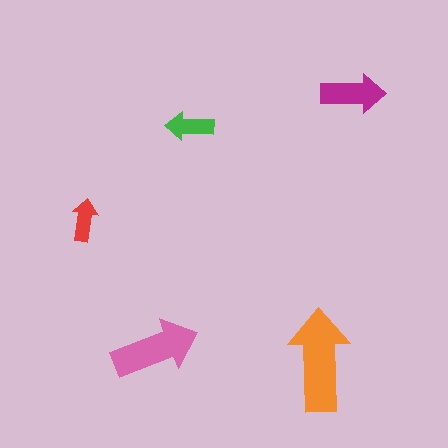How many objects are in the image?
There are 5 objects in the image.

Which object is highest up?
The magenta arrow is topmost.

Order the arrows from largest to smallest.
the orange one, the pink one, the magenta one, the green one, the red one.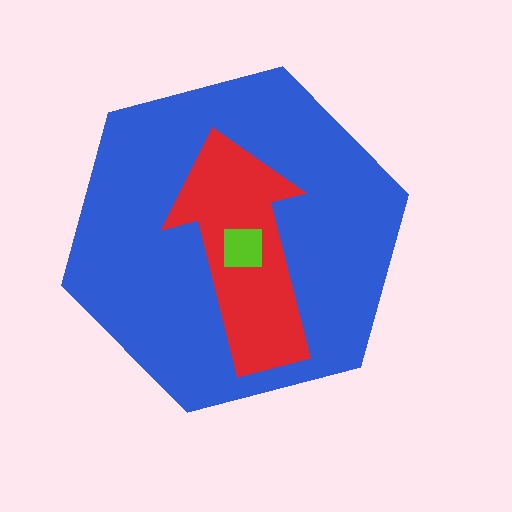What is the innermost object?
The lime square.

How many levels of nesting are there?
3.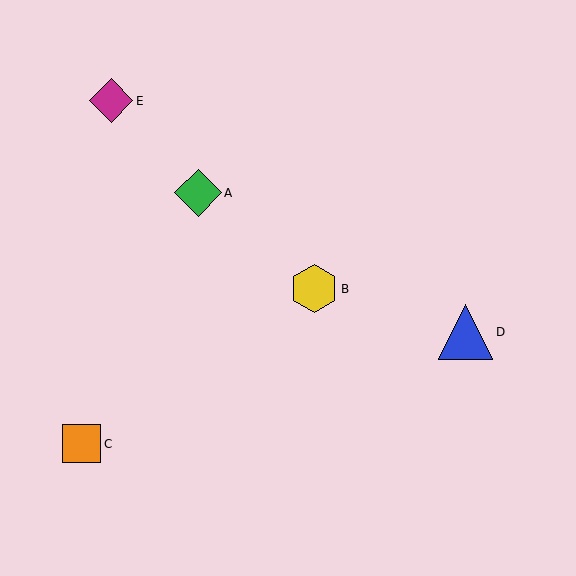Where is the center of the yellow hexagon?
The center of the yellow hexagon is at (314, 289).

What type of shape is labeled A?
Shape A is a green diamond.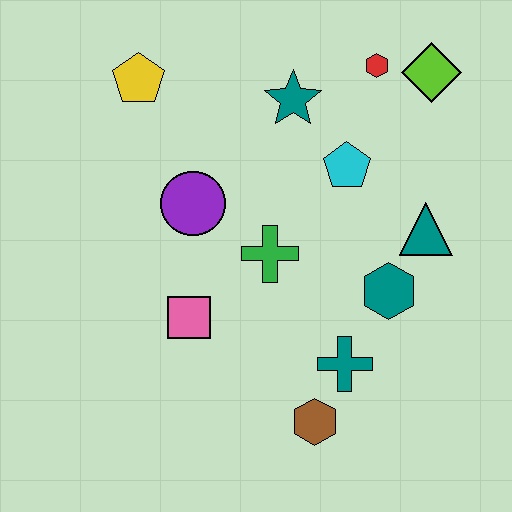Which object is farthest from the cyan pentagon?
The brown hexagon is farthest from the cyan pentagon.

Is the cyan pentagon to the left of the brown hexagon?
No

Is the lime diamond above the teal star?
Yes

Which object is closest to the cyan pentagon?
The teal star is closest to the cyan pentagon.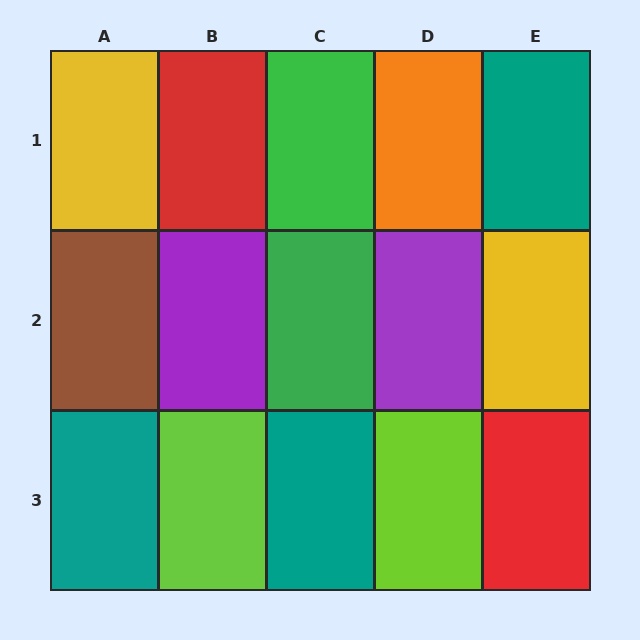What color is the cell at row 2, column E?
Yellow.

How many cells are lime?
2 cells are lime.